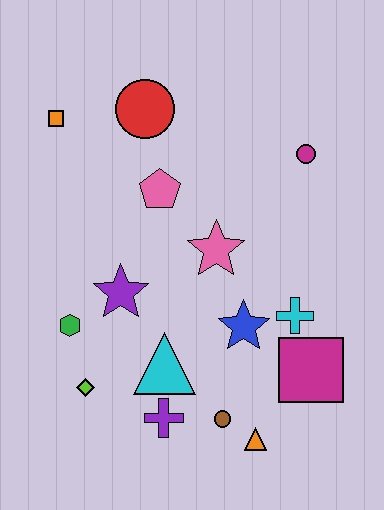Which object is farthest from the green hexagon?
The magenta circle is farthest from the green hexagon.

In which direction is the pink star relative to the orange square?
The pink star is to the right of the orange square.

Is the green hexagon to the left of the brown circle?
Yes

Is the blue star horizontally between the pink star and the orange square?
No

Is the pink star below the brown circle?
No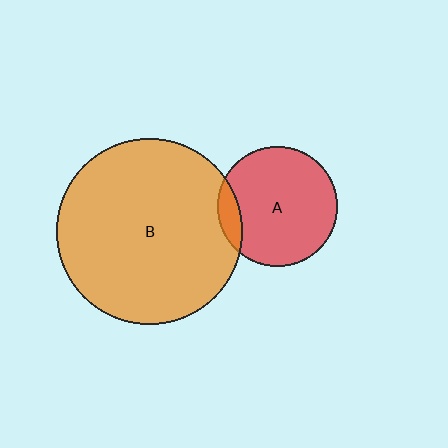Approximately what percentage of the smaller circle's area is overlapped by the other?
Approximately 10%.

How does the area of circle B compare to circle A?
Approximately 2.4 times.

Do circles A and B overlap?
Yes.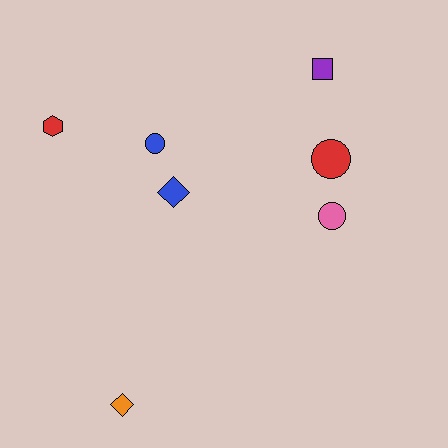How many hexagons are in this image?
There is 1 hexagon.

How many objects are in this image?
There are 7 objects.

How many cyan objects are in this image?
There are no cyan objects.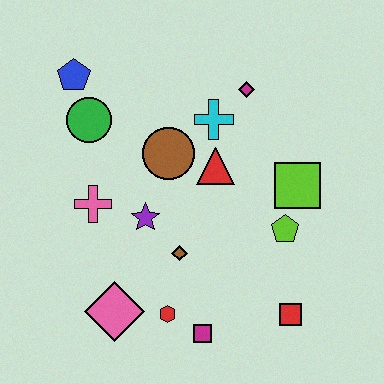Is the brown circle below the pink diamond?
No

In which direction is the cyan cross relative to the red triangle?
The cyan cross is above the red triangle.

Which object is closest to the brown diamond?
The purple star is closest to the brown diamond.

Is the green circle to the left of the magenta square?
Yes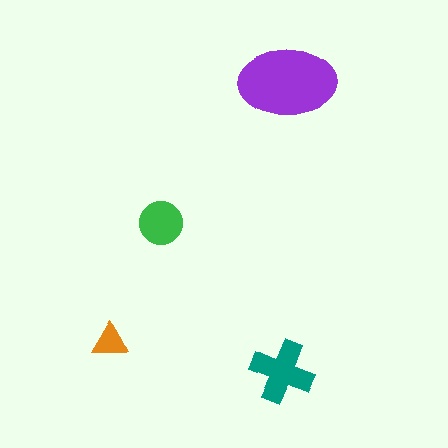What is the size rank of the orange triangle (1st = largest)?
4th.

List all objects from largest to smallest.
The purple ellipse, the teal cross, the green circle, the orange triangle.